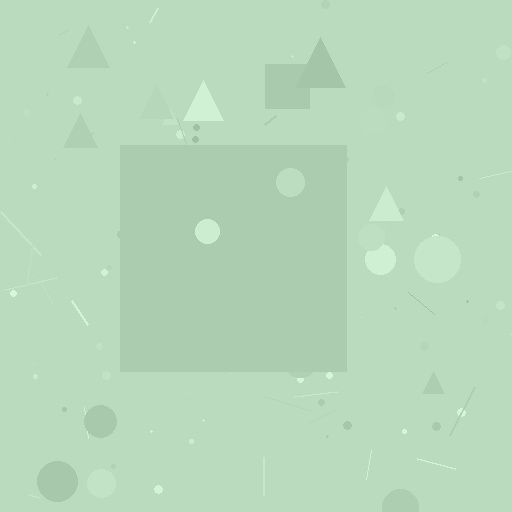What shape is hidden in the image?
A square is hidden in the image.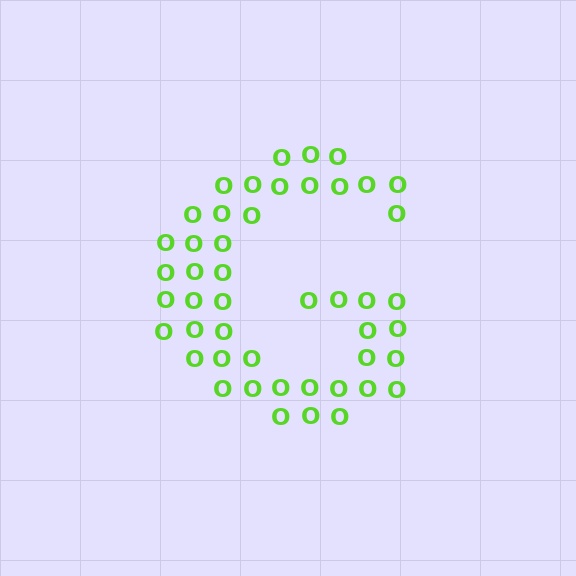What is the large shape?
The large shape is the letter G.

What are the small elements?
The small elements are letter O's.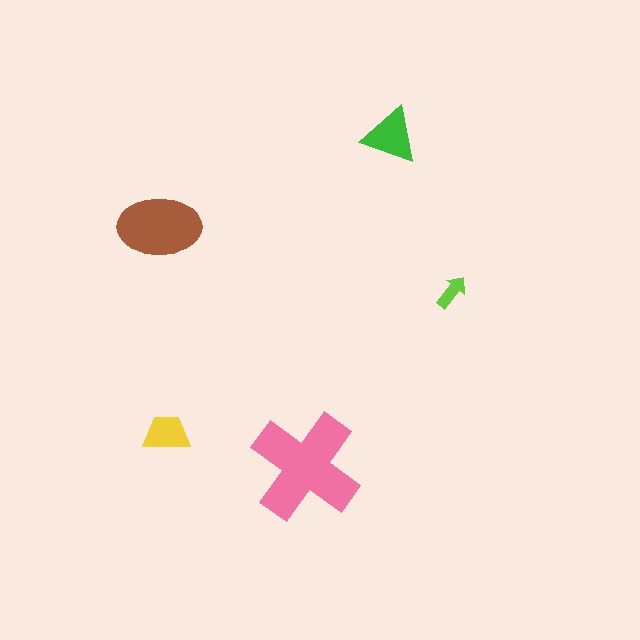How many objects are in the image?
There are 5 objects in the image.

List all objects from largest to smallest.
The pink cross, the brown ellipse, the green triangle, the yellow trapezoid, the lime arrow.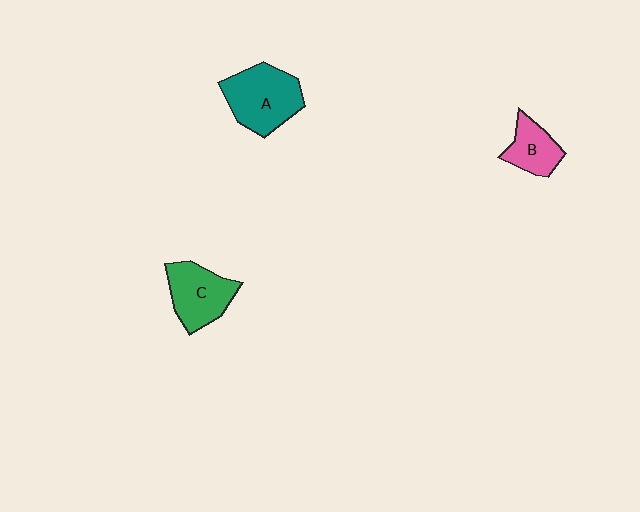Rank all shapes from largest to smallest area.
From largest to smallest: A (teal), C (green), B (pink).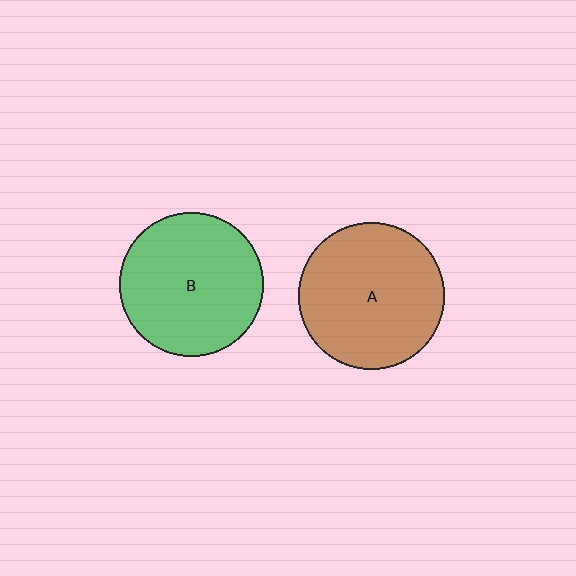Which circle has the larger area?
Circle A (brown).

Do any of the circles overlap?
No, none of the circles overlap.